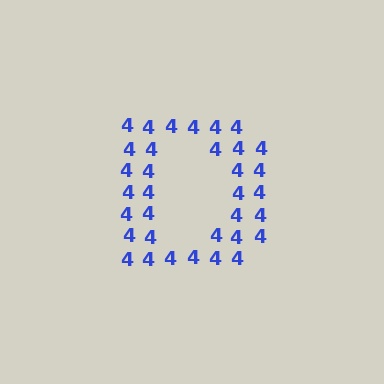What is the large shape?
The large shape is the letter D.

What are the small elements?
The small elements are digit 4's.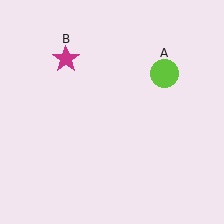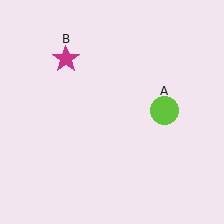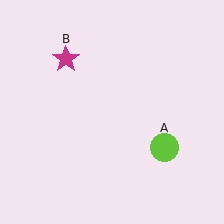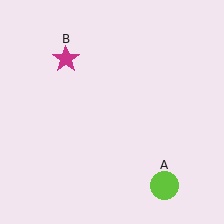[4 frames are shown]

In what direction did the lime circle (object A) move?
The lime circle (object A) moved down.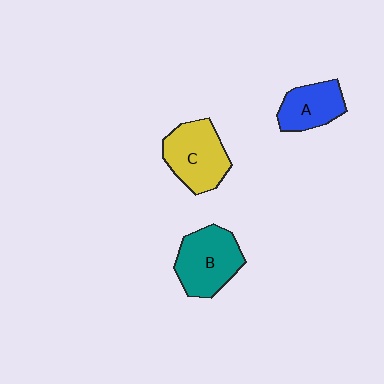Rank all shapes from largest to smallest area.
From largest to smallest: B (teal), C (yellow), A (blue).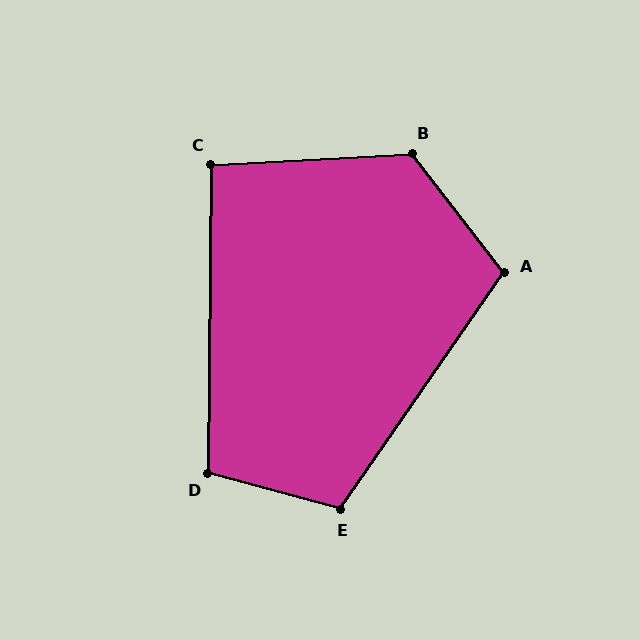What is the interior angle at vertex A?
Approximately 108 degrees (obtuse).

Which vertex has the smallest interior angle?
C, at approximately 94 degrees.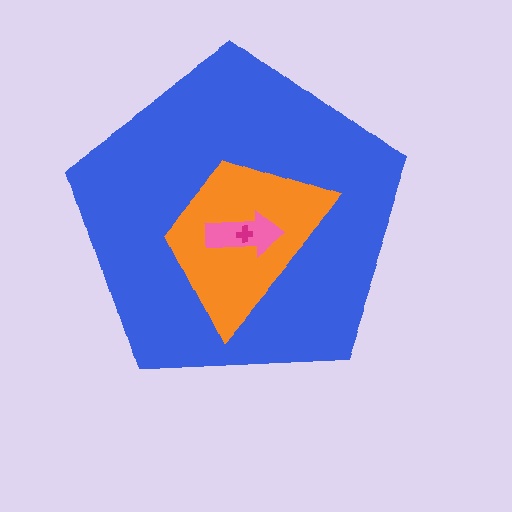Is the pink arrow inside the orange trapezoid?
Yes.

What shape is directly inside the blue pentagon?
The orange trapezoid.